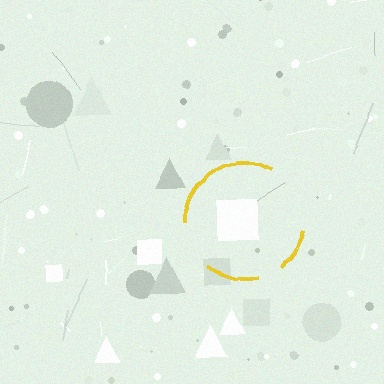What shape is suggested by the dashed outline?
The dashed outline suggests a circle.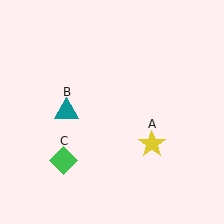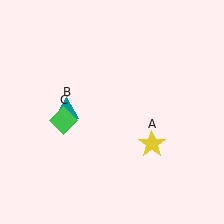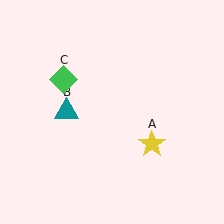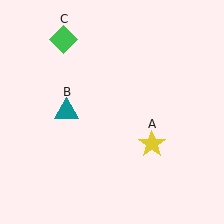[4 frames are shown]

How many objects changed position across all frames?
1 object changed position: green diamond (object C).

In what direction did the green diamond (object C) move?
The green diamond (object C) moved up.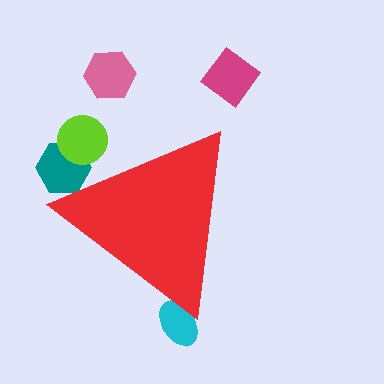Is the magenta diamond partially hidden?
No, the magenta diamond is fully visible.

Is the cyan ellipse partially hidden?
Yes, the cyan ellipse is partially hidden behind the red triangle.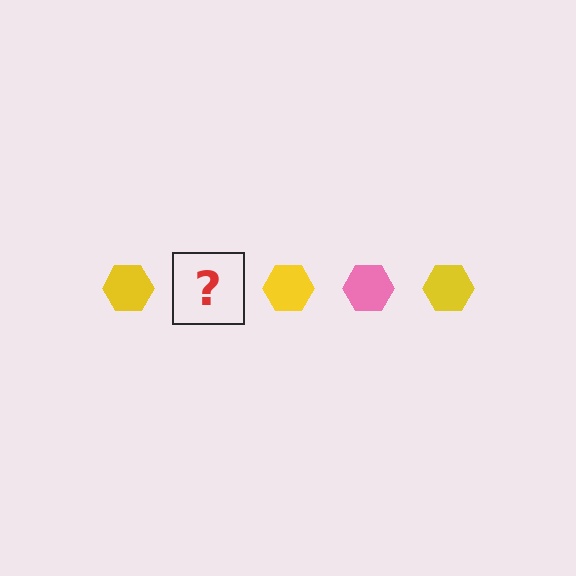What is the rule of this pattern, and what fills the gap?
The rule is that the pattern cycles through yellow, pink hexagons. The gap should be filled with a pink hexagon.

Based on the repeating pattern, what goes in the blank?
The blank should be a pink hexagon.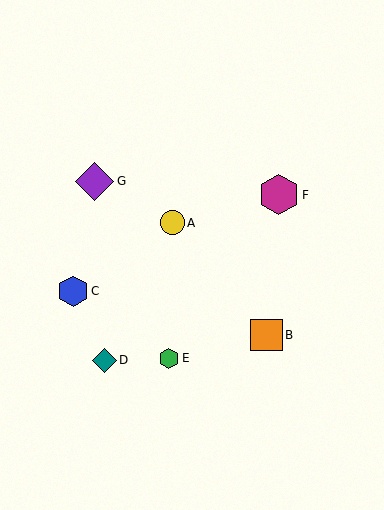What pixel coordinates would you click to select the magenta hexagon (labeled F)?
Click at (279, 195) to select the magenta hexagon F.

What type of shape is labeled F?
Shape F is a magenta hexagon.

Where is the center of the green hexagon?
The center of the green hexagon is at (169, 358).